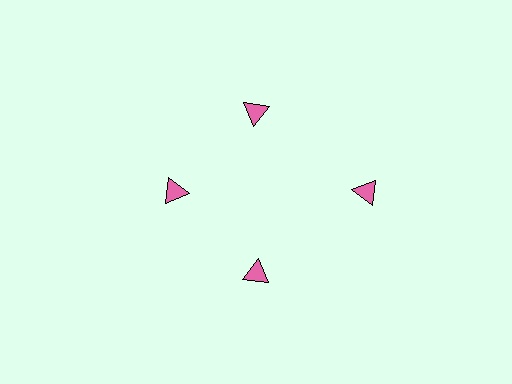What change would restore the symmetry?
The symmetry would be restored by moving it inward, back onto the ring so that all 4 triangles sit at equal angles and equal distance from the center.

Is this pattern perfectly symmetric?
No. The 4 pink triangles are arranged in a ring, but one element near the 3 o'clock position is pushed outward from the center, breaking the 4-fold rotational symmetry.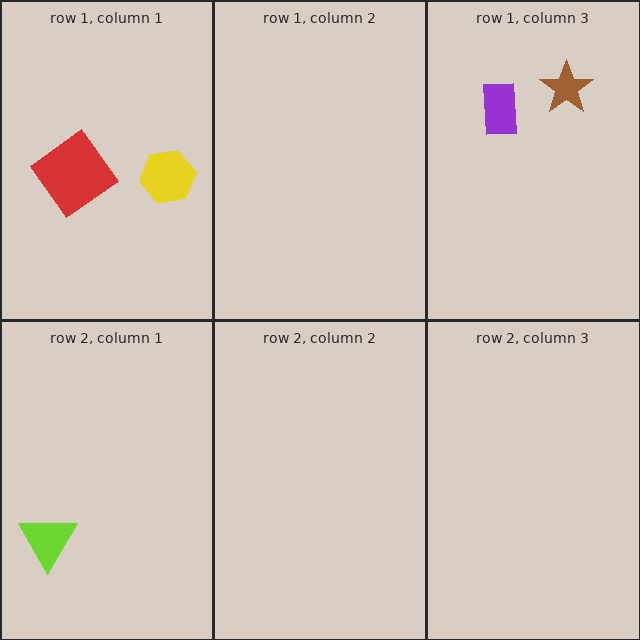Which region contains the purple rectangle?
The row 1, column 3 region.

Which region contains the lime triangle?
The row 2, column 1 region.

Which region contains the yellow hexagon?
The row 1, column 1 region.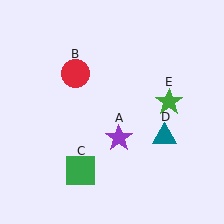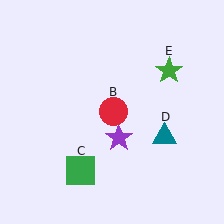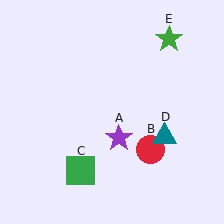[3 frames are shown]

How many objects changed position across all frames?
2 objects changed position: red circle (object B), green star (object E).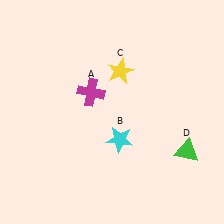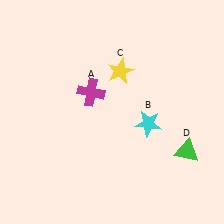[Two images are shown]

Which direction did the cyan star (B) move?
The cyan star (B) moved right.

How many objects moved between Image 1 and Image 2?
1 object moved between the two images.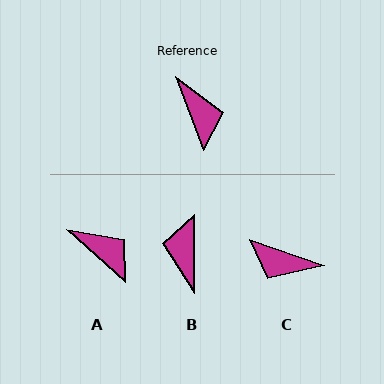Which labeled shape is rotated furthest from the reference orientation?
B, about 159 degrees away.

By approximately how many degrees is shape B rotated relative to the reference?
Approximately 159 degrees counter-clockwise.